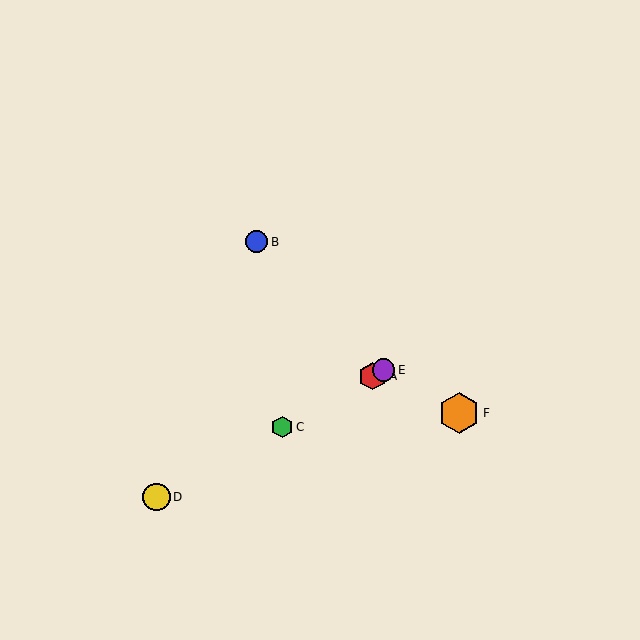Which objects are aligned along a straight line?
Objects A, C, D, E are aligned along a straight line.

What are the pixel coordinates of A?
Object A is at (373, 376).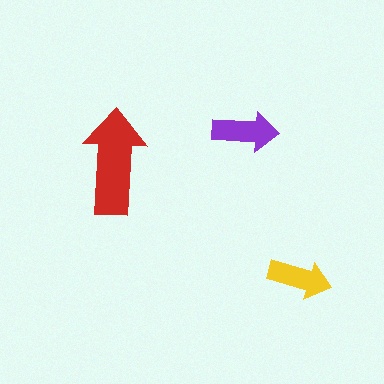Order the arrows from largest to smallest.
the red one, the purple one, the yellow one.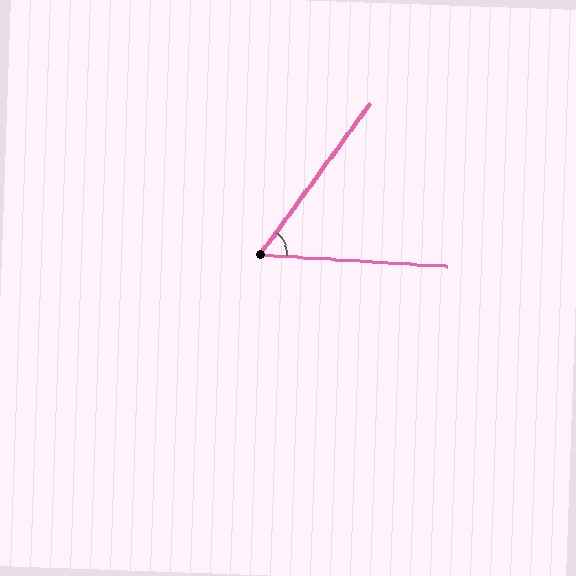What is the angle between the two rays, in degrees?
Approximately 57 degrees.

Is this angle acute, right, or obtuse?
It is acute.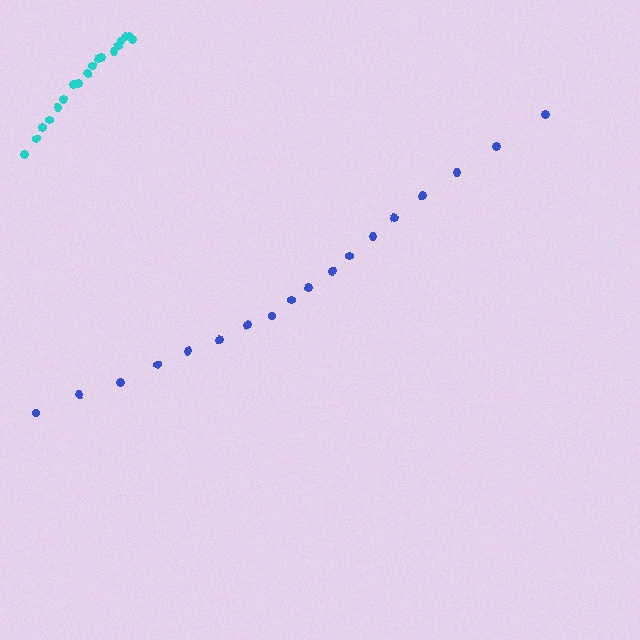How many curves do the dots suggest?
There are 2 distinct paths.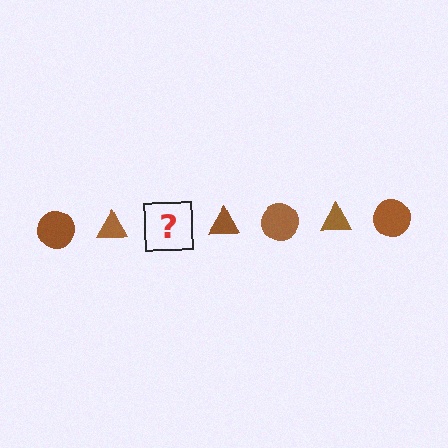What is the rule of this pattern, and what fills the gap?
The rule is that the pattern cycles through circle, triangle shapes in brown. The gap should be filled with a brown circle.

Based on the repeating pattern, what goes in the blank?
The blank should be a brown circle.